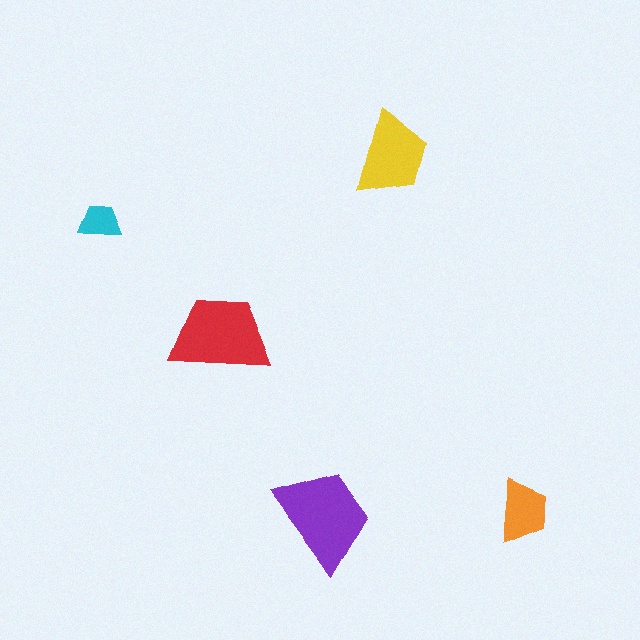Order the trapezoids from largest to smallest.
the purple one, the red one, the yellow one, the orange one, the cyan one.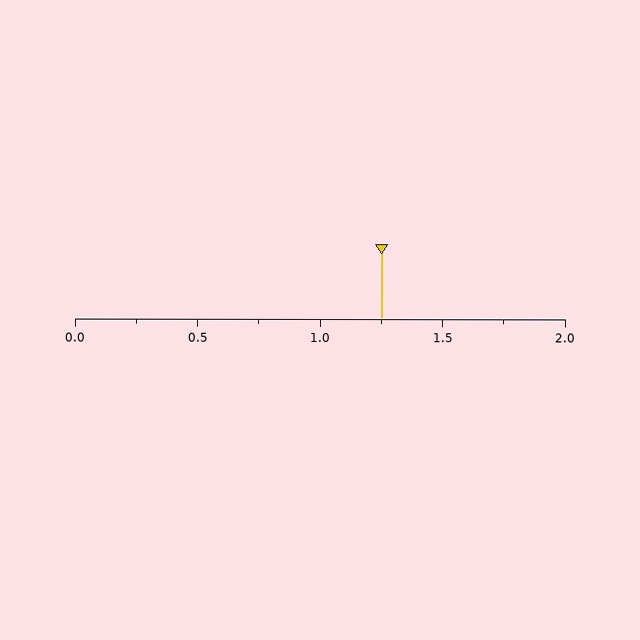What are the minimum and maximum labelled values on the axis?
The axis runs from 0.0 to 2.0.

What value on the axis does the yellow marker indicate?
The marker indicates approximately 1.25.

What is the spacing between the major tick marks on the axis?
The major ticks are spaced 0.5 apart.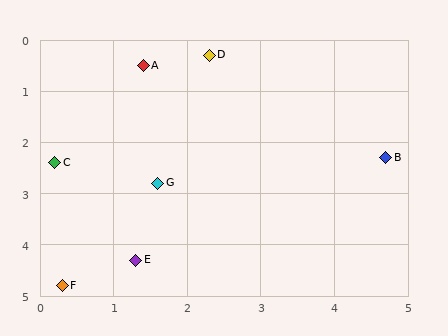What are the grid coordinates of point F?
Point F is at approximately (0.3, 4.8).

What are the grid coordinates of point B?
Point B is at approximately (4.7, 2.3).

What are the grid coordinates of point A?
Point A is at approximately (1.4, 0.5).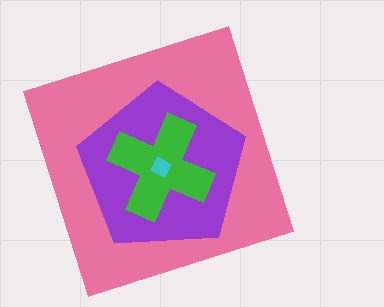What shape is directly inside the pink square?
The purple pentagon.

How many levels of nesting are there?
4.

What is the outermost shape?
The pink square.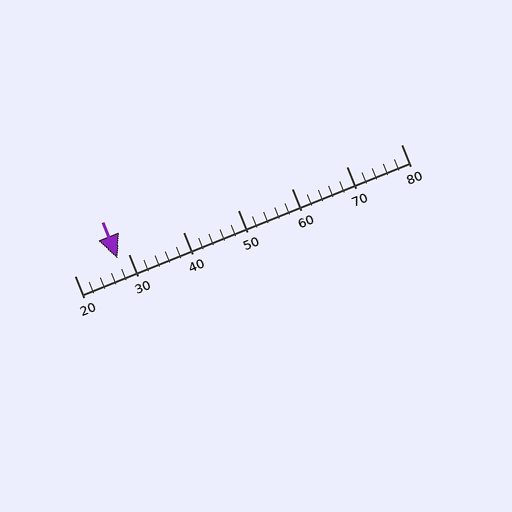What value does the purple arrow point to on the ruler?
The purple arrow points to approximately 28.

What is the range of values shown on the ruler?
The ruler shows values from 20 to 80.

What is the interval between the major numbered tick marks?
The major tick marks are spaced 10 units apart.